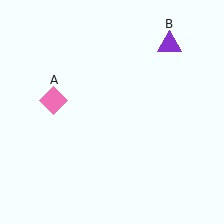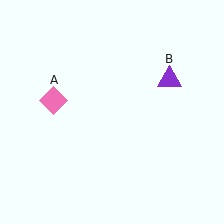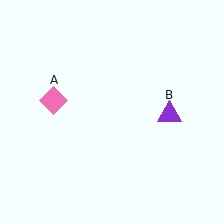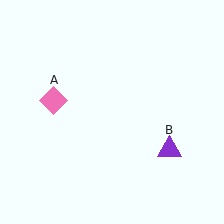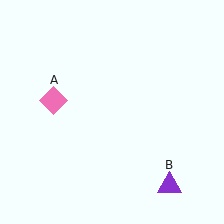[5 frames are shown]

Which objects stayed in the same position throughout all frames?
Pink diamond (object A) remained stationary.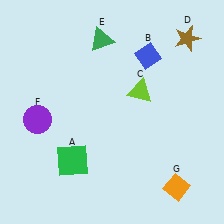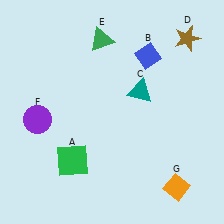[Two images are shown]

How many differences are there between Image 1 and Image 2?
There is 1 difference between the two images.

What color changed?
The triangle (C) changed from lime in Image 1 to teal in Image 2.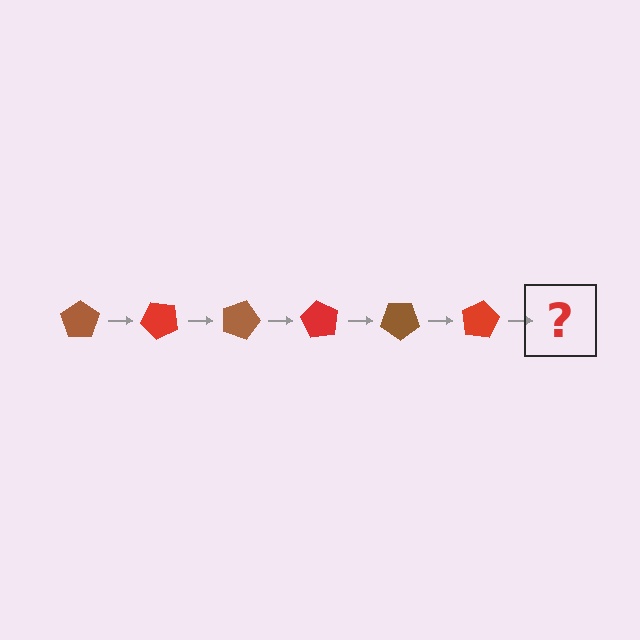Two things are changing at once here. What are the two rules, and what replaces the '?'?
The two rules are that it rotates 45 degrees each step and the color cycles through brown and red. The '?' should be a brown pentagon, rotated 270 degrees from the start.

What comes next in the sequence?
The next element should be a brown pentagon, rotated 270 degrees from the start.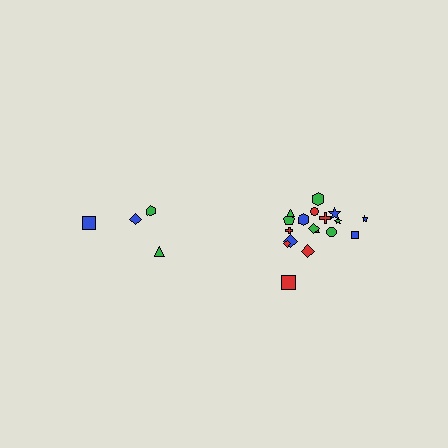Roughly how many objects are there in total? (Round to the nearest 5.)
Roughly 20 objects in total.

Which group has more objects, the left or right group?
The right group.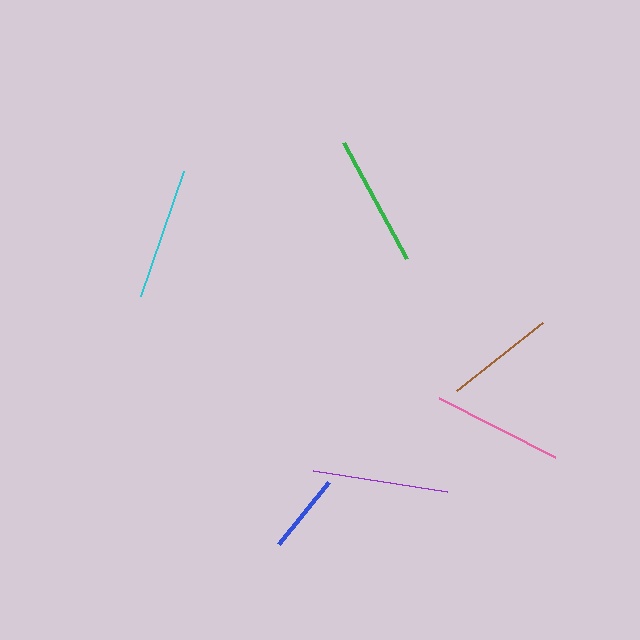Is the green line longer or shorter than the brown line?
The green line is longer than the brown line.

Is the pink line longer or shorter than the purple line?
The purple line is longer than the pink line.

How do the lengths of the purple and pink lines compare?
The purple and pink lines are approximately the same length.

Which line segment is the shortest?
The blue line is the shortest at approximately 80 pixels.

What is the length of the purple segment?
The purple segment is approximately 136 pixels long.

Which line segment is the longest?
The purple line is the longest at approximately 136 pixels.